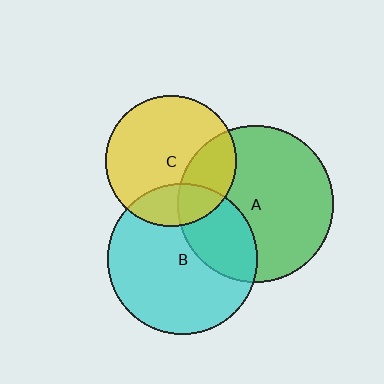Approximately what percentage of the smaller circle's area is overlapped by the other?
Approximately 30%.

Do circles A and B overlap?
Yes.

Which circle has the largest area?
Circle A (green).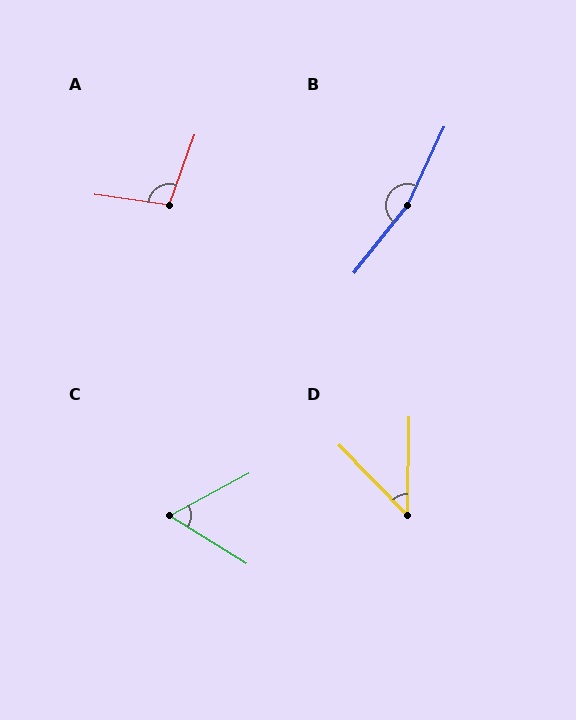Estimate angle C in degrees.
Approximately 60 degrees.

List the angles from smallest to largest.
D (45°), C (60°), A (102°), B (167°).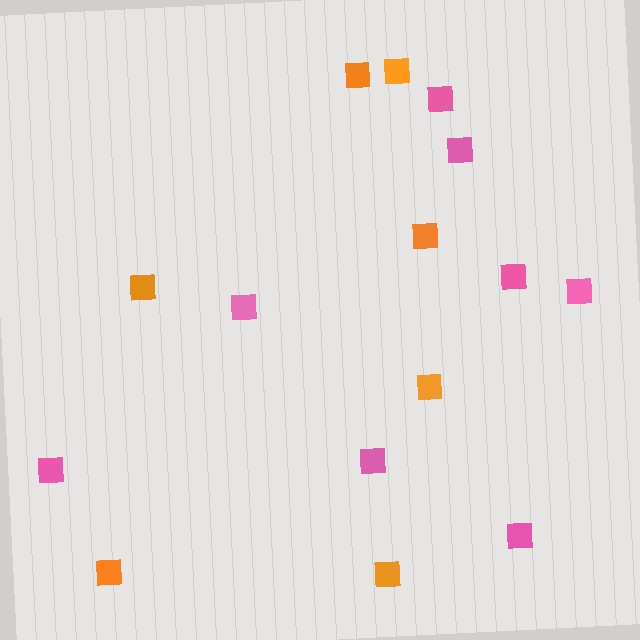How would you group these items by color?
There are 2 groups: one group of pink squares (8) and one group of orange squares (7).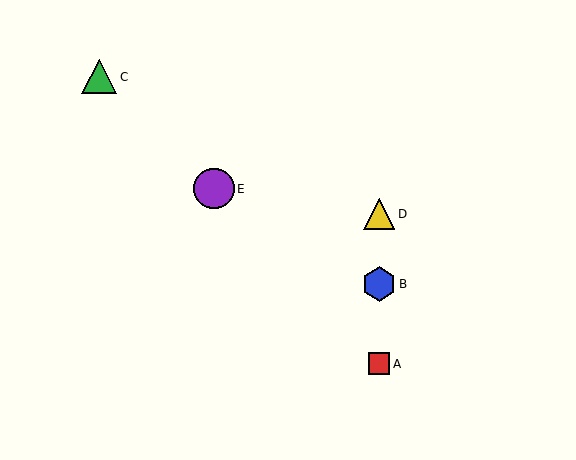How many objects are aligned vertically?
3 objects (A, B, D) are aligned vertically.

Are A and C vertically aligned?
No, A is at x≈379 and C is at x≈99.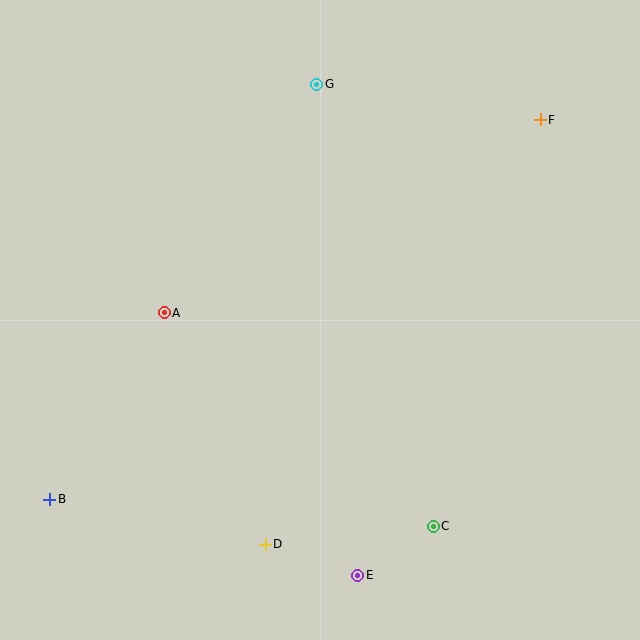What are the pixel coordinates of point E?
Point E is at (358, 575).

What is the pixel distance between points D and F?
The distance between D and F is 506 pixels.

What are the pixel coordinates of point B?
Point B is at (50, 499).